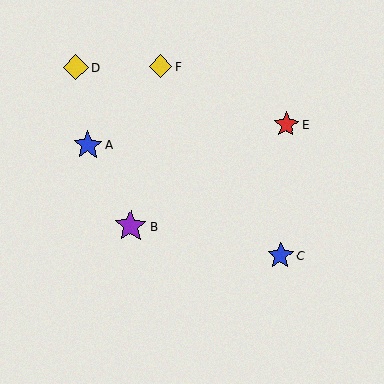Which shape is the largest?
The purple star (labeled B) is the largest.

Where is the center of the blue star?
The center of the blue star is at (88, 145).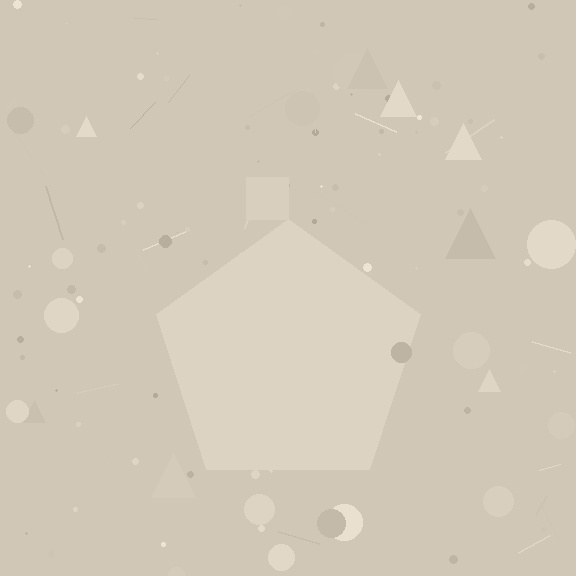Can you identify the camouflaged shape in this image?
The camouflaged shape is a pentagon.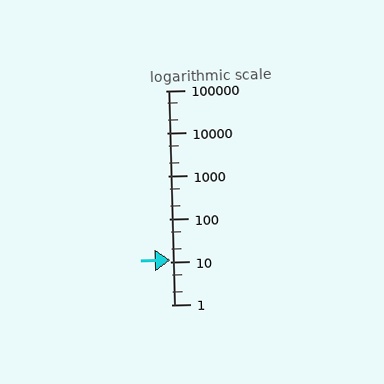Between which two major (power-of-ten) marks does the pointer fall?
The pointer is between 10 and 100.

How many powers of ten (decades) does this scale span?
The scale spans 5 decades, from 1 to 100000.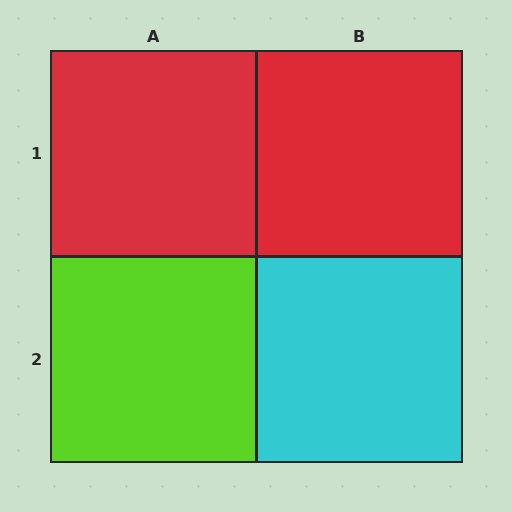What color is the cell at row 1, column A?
Red.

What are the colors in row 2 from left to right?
Lime, cyan.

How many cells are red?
2 cells are red.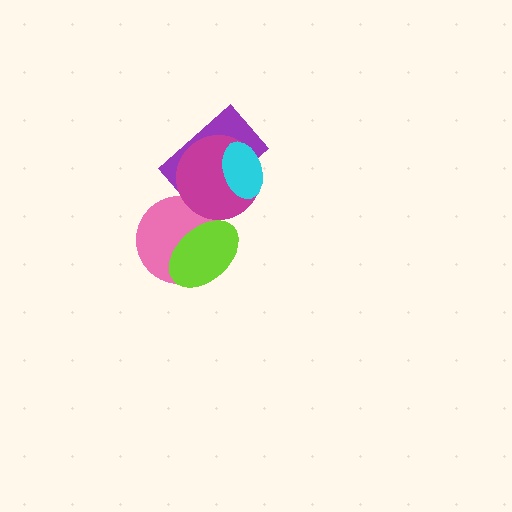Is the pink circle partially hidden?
Yes, it is partially covered by another shape.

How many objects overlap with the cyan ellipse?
2 objects overlap with the cyan ellipse.